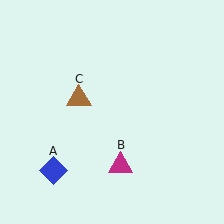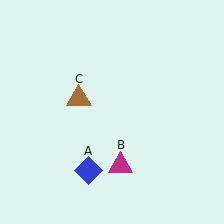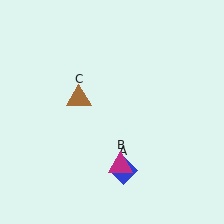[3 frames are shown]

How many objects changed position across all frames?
1 object changed position: blue diamond (object A).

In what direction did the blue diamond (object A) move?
The blue diamond (object A) moved right.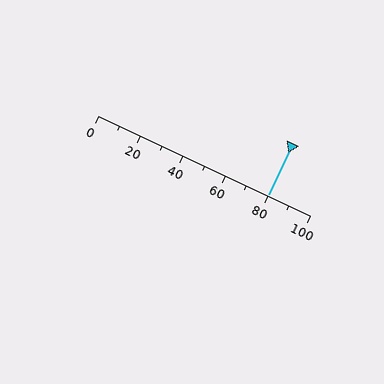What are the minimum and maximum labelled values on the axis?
The axis runs from 0 to 100.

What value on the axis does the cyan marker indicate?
The marker indicates approximately 80.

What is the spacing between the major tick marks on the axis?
The major ticks are spaced 20 apart.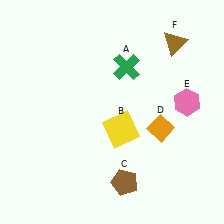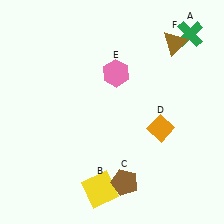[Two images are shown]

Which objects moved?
The objects that moved are: the green cross (A), the yellow square (B), the pink hexagon (E).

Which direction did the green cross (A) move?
The green cross (A) moved right.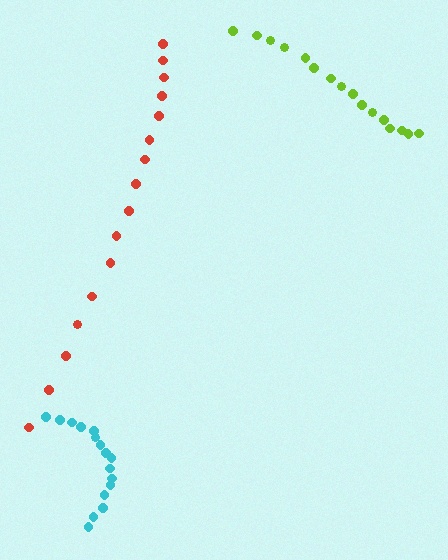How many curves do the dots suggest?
There are 3 distinct paths.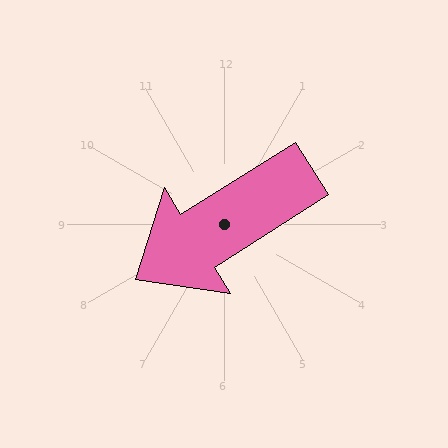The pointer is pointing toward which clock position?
Roughly 8 o'clock.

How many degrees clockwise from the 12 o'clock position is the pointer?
Approximately 238 degrees.